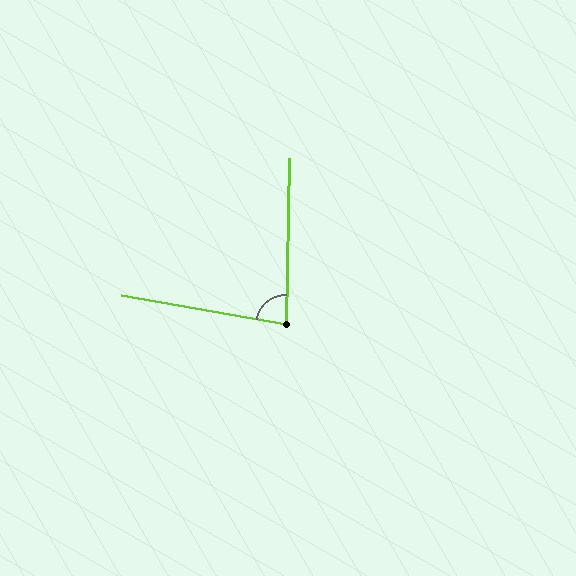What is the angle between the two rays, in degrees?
Approximately 81 degrees.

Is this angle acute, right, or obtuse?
It is acute.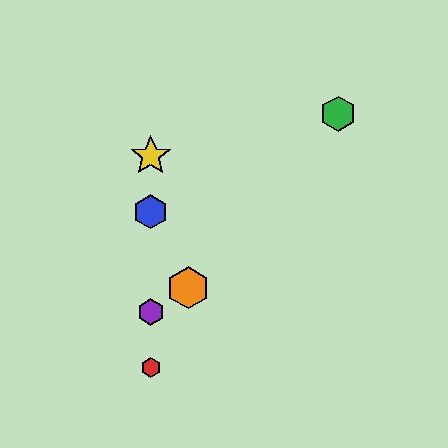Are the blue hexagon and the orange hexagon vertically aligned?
No, the blue hexagon is at x≈151 and the orange hexagon is at x≈188.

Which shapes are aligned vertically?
The red hexagon, the blue hexagon, the yellow star, the purple hexagon are aligned vertically.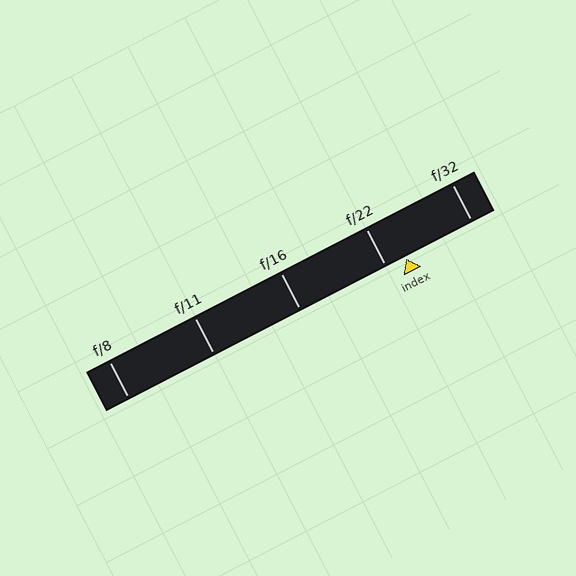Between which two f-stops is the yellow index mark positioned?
The index mark is between f/22 and f/32.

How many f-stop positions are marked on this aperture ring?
There are 5 f-stop positions marked.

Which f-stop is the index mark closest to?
The index mark is closest to f/22.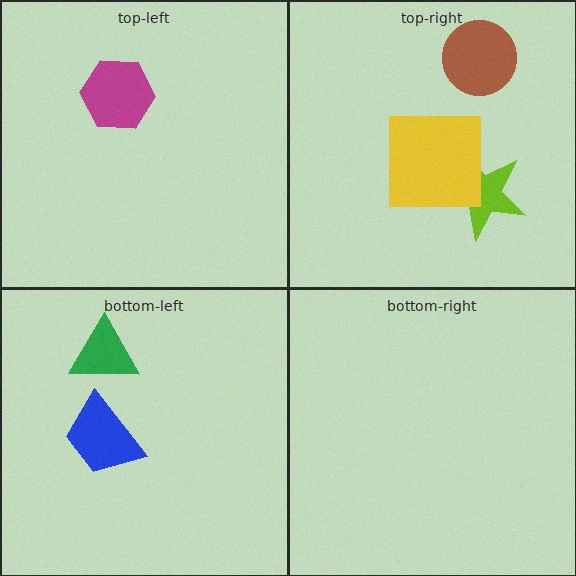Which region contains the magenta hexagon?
The top-left region.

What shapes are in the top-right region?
The lime star, the brown circle, the yellow square.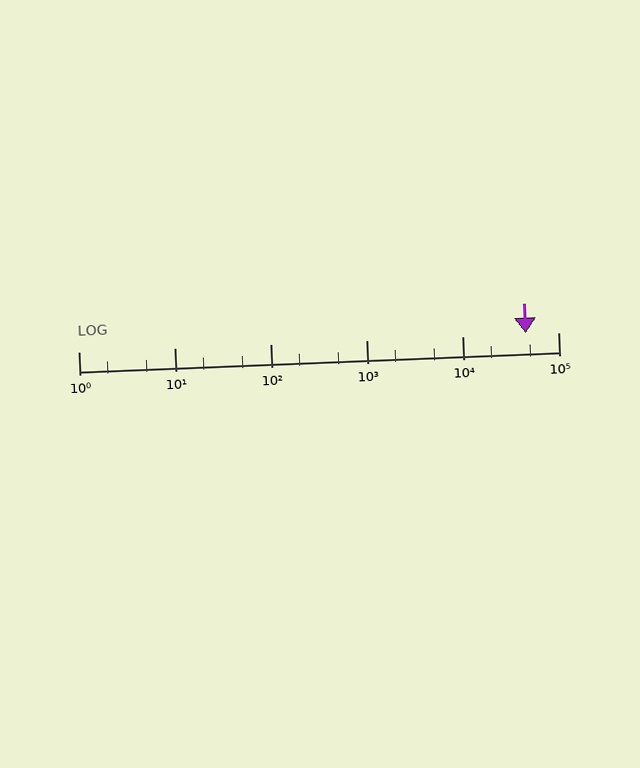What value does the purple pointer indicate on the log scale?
The pointer indicates approximately 46000.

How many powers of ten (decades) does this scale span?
The scale spans 5 decades, from 1 to 100000.